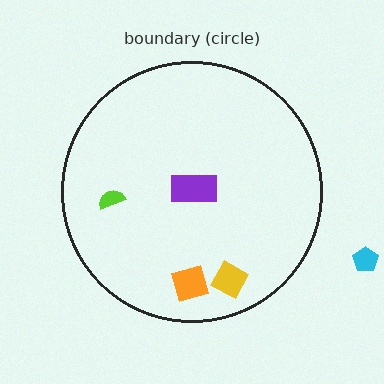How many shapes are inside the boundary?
4 inside, 1 outside.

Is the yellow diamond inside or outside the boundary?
Inside.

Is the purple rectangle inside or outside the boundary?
Inside.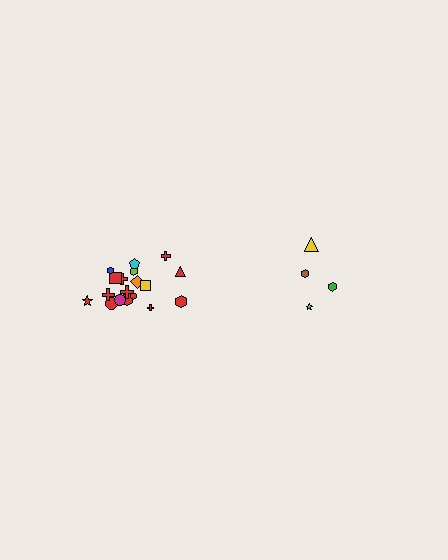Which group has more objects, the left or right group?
The left group.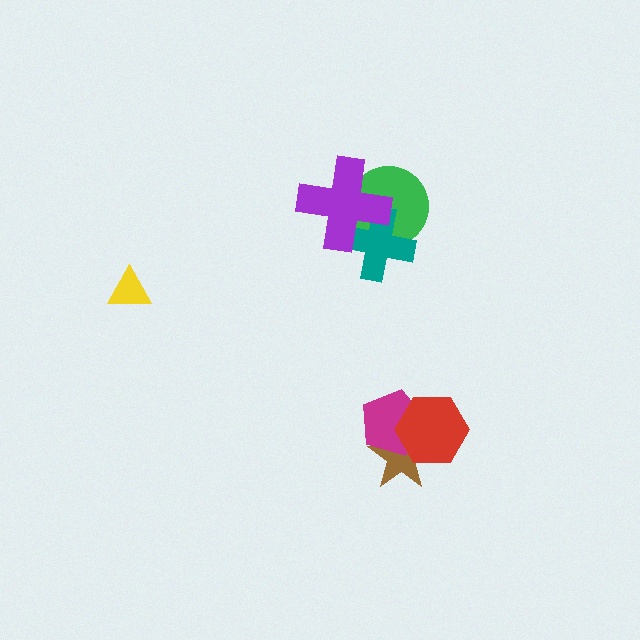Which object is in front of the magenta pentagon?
The red hexagon is in front of the magenta pentagon.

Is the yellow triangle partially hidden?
No, no other shape covers it.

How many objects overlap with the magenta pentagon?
2 objects overlap with the magenta pentagon.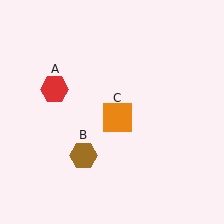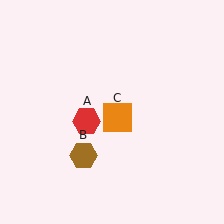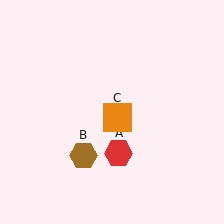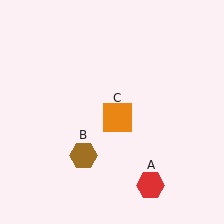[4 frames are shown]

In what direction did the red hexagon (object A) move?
The red hexagon (object A) moved down and to the right.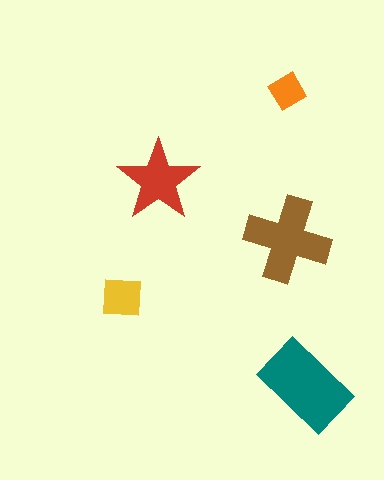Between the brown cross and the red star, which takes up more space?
The brown cross.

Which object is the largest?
The teal rectangle.